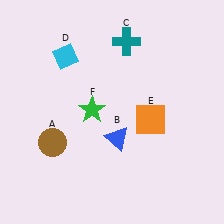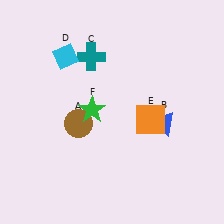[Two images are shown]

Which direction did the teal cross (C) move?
The teal cross (C) moved left.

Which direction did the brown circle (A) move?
The brown circle (A) moved right.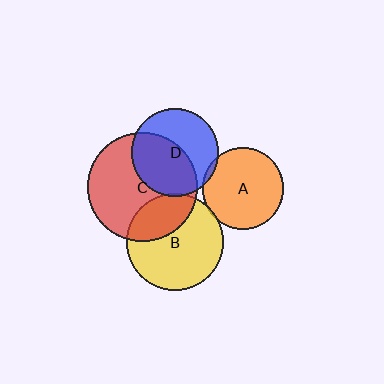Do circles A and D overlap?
Yes.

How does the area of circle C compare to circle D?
Approximately 1.6 times.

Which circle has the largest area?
Circle C (red).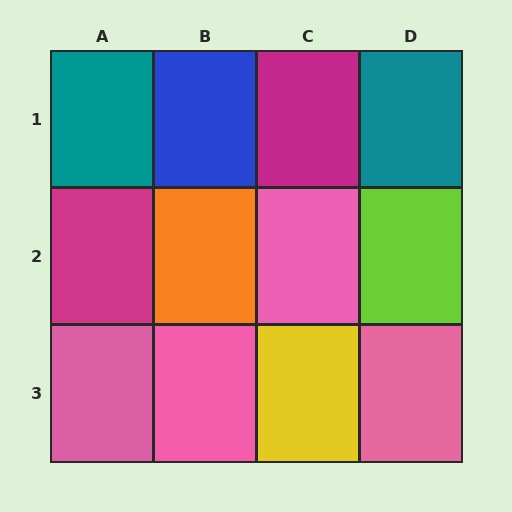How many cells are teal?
2 cells are teal.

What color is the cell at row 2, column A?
Magenta.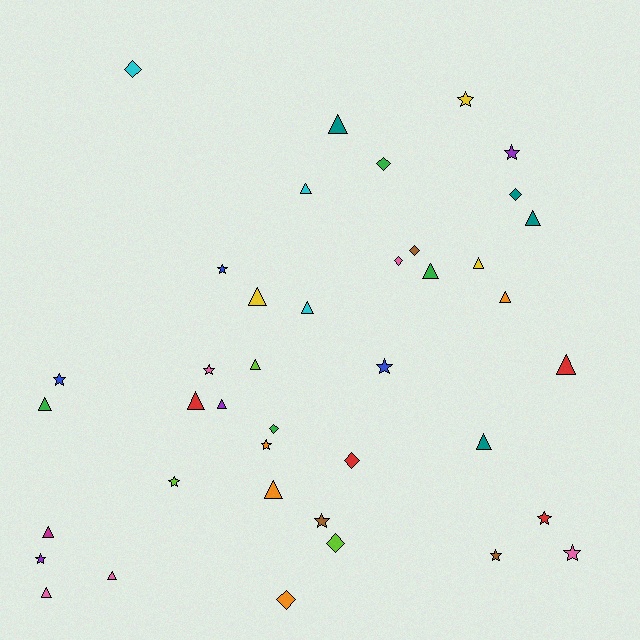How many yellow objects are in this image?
There are 3 yellow objects.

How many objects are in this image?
There are 40 objects.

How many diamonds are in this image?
There are 9 diamonds.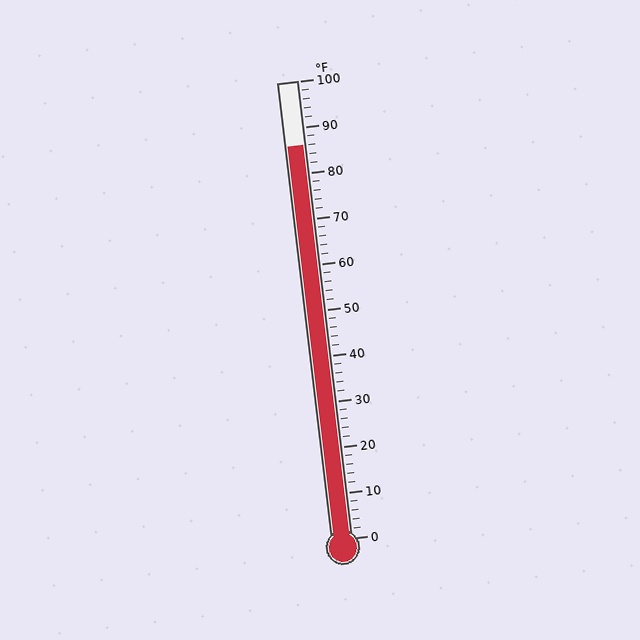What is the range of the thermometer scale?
The thermometer scale ranges from 0°F to 100°F.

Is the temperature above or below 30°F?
The temperature is above 30°F.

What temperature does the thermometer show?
The thermometer shows approximately 86°F.